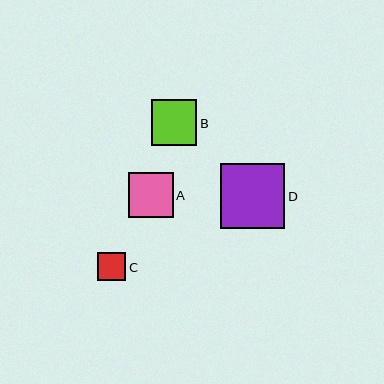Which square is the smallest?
Square C is the smallest with a size of approximately 28 pixels.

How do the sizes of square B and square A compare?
Square B and square A are approximately the same size.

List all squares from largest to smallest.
From largest to smallest: D, B, A, C.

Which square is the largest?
Square D is the largest with a size of approximately 65 pixels.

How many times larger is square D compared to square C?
Square D is approximately 2.3 times the size of square C.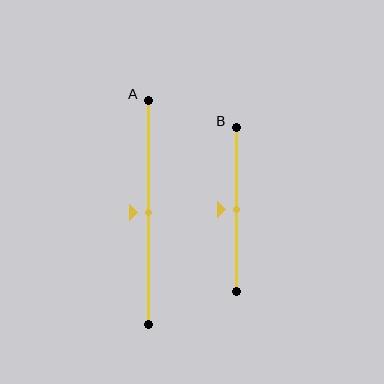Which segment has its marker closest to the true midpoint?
Segment A has its marker closest to the true midpoint.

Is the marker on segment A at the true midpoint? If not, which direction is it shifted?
Yes, the marker on segment A is at the true midpoint.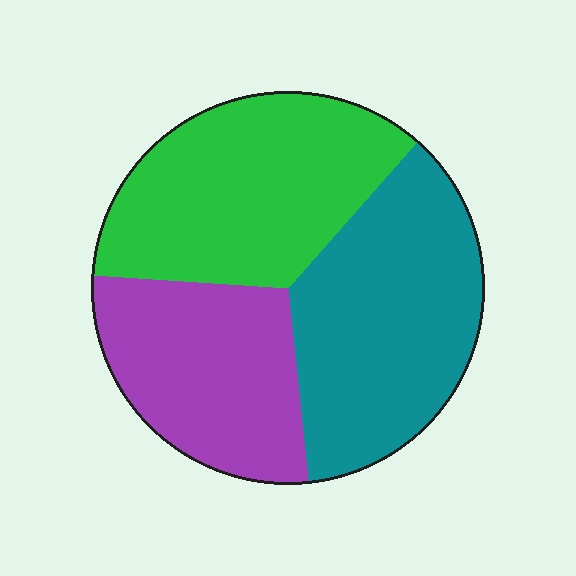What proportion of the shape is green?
Green covers 36% of the shape.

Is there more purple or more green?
Green.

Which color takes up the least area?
Purple, at roughly 30%.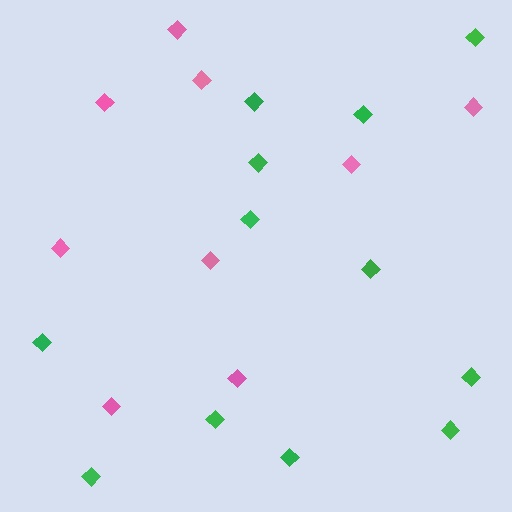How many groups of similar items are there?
There are 2 groups: one group of green diamonds (12) and one group of pink diamonds (9).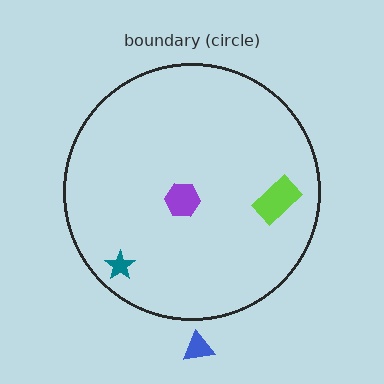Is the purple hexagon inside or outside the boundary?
Inside.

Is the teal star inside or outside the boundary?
Inside.